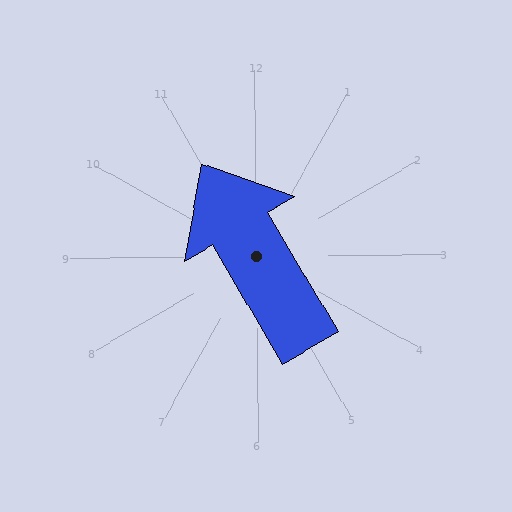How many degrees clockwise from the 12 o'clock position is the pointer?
Approximately 330 degrees.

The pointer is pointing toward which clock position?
Roughly 11 o'clock.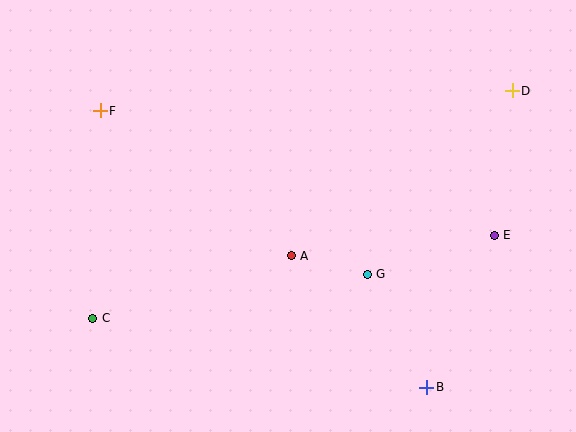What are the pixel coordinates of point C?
Point C is at (93, 318).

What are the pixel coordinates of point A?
Point A is at (291, 256).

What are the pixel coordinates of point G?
Point G is at (367, 274).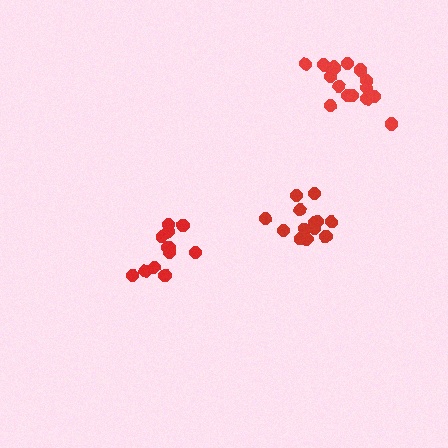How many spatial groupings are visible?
There are 3 spatial groupings.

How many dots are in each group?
Group 1: 13 dots, Group 2: 12 dots, Group 3: 17 dots (42 total).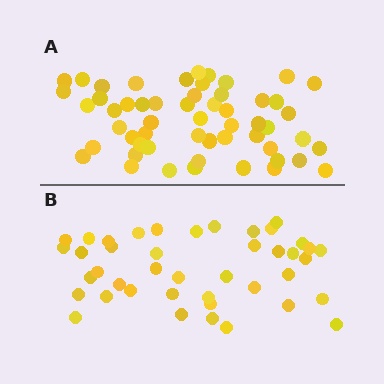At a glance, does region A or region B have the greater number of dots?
Region A (the top region) has more dots.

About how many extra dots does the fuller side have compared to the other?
Region A has approximately 15 more dots than region B.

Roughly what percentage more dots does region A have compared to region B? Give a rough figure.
About 30% more.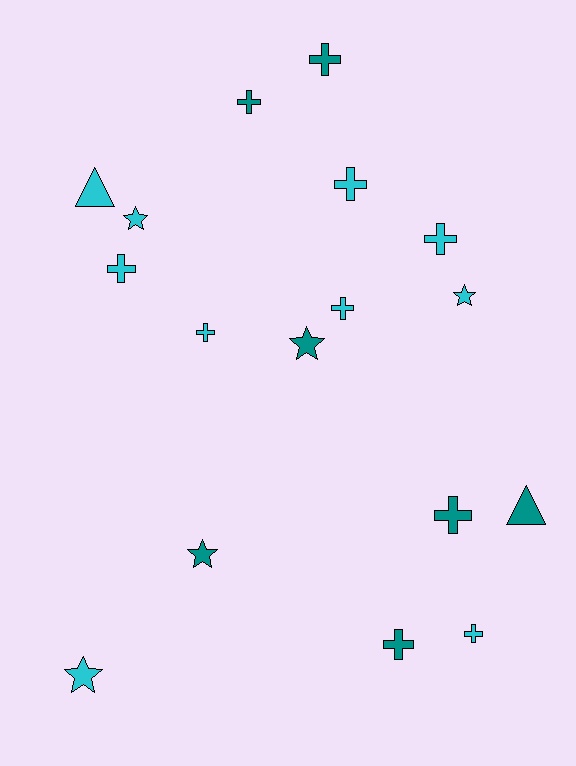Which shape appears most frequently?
Cross, with 10 objects.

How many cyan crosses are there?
There are 6 cyan crosses.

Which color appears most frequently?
Cyan, with 10 objects.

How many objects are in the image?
There are 17 objects.